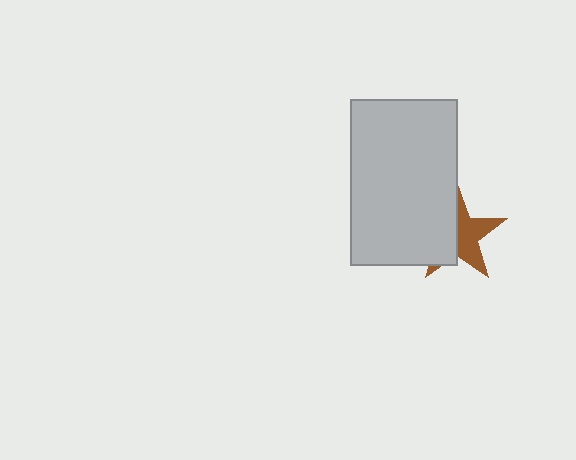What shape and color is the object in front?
The object in front is a light gray rectangle.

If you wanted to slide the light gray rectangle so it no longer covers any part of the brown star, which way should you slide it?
Slide it left — that is the most direct way to separate the two shapes.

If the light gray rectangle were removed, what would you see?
You would see the complete brown star.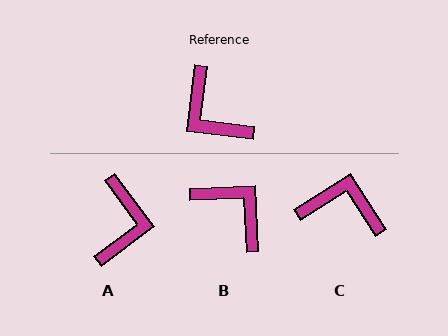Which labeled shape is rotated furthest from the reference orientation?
B, about 170 degrees away.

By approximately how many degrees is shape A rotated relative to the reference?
Approximately 134 degrees counter-clockwise.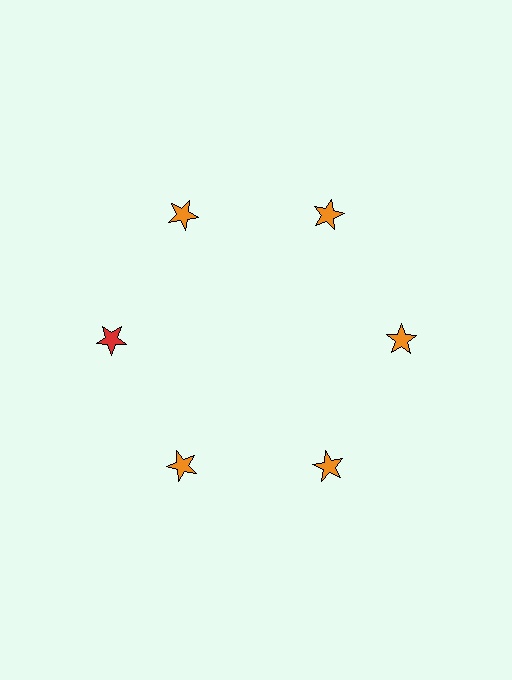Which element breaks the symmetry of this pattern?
The red star at roughly the 9 o'clock position breaks the symmetry. All other shapes are orange stars.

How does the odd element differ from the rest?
It has a different color: red instead of orange.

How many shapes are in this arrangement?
There are 6 shapes arranged in a ring pattern.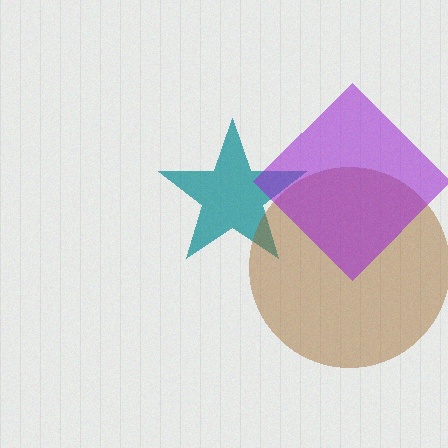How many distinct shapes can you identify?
There are 3 distinct shapes: a teal star, a brown circle, a purple diamond.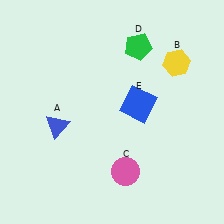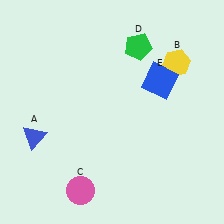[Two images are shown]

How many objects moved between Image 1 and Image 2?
3 objects moved between the two images.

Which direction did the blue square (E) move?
The blue square (E) moved up.